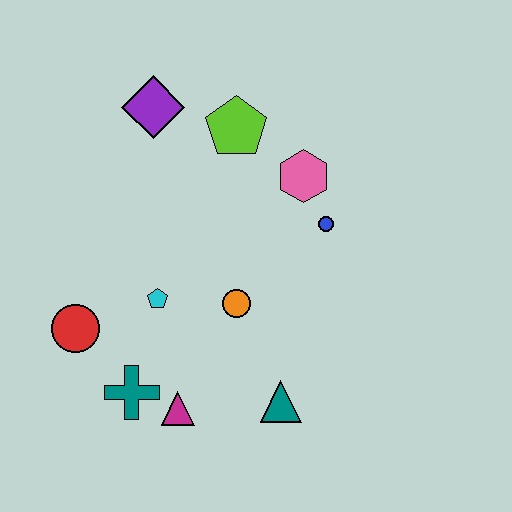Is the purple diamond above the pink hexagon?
Yes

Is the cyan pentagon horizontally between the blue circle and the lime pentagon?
No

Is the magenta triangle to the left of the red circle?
No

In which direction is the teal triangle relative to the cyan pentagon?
The teal triangle is to the right of the cyan pentagon.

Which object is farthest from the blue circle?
The red circle is farthest from the blue circle.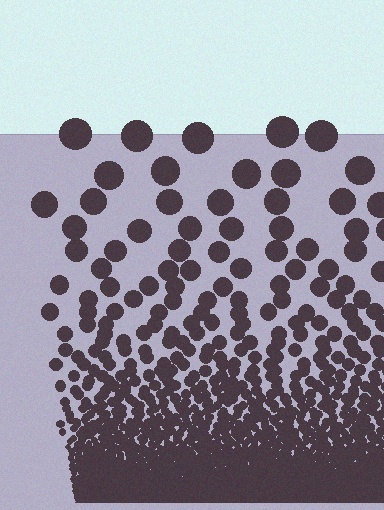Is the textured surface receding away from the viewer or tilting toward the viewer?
The surface appears to tilt toward the viewer. Texture elements get larger and sparser toward the top.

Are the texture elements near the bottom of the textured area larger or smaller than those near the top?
Smaller. The gradient is inverted — elements near the bottom are smaller and denser.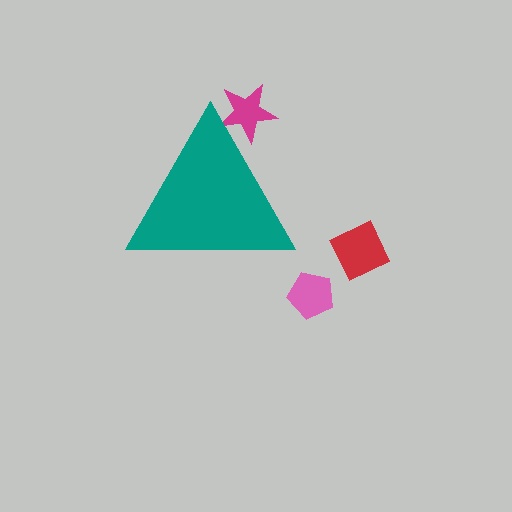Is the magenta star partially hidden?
Yes, the magenta star is partially hidden behind the teal triangle.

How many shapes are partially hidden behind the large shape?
1 shape is partially hidden.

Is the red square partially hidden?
No, the red square is fully visible.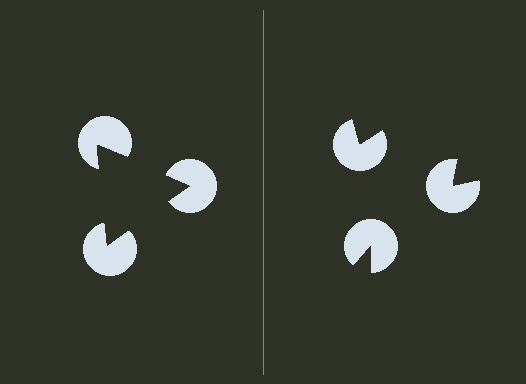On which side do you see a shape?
An illusory triangle appears on the left side. On the right side the wedge cuts are rotated, so no coherent shape forms.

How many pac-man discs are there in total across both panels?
6 — 3 on each side.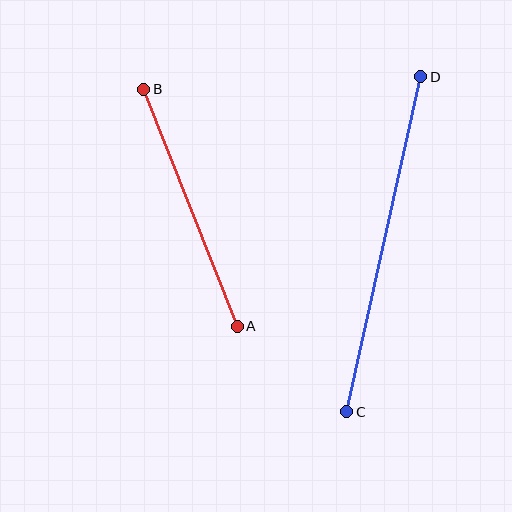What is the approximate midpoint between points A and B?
The midpoint is at approximately (191, 208) pixels.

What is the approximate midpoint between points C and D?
The midpoint is at approximately (384, 244) pixels.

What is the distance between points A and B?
The distance is approximately 255 pixels.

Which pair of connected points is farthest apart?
Points C and D are farthest apart.